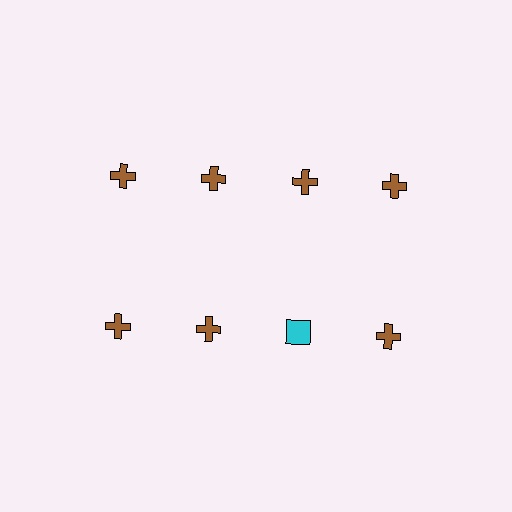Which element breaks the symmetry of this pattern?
The cyan square in the second row, center column breaks the symmetry. All other shapes are brown crosses.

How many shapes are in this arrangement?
There are 8 shapes arranged in a grid pattern.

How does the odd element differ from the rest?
It differs in both color (cyan instead of brown) and shape (square instead of cross).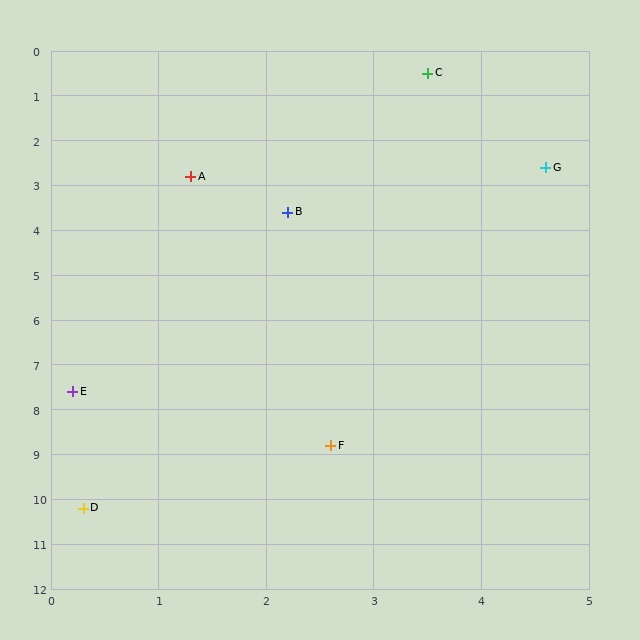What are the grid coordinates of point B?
Point B is at approximately (2.2, 3.6).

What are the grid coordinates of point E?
Point E is at approximately (0.2, 7.6).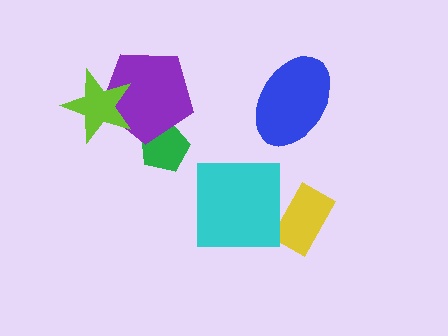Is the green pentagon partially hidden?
Yes, it is partially covered by another shape.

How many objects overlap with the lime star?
1 object overlaps with the lime star.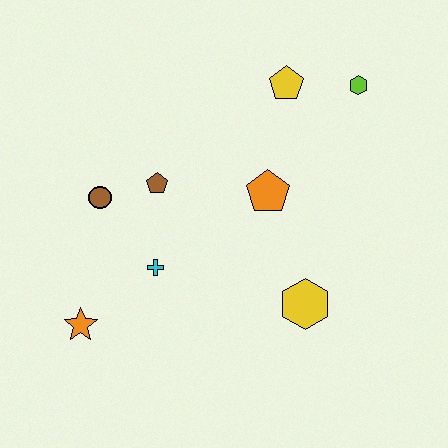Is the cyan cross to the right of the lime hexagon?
No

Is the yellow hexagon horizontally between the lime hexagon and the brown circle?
Yes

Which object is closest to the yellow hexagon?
The orange pentagon is closest to the yellow hexagon.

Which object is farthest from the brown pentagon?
The lime hexagon is farthest from the brown pentagon.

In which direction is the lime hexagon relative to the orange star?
The lime hexagon is to the right of the orange star.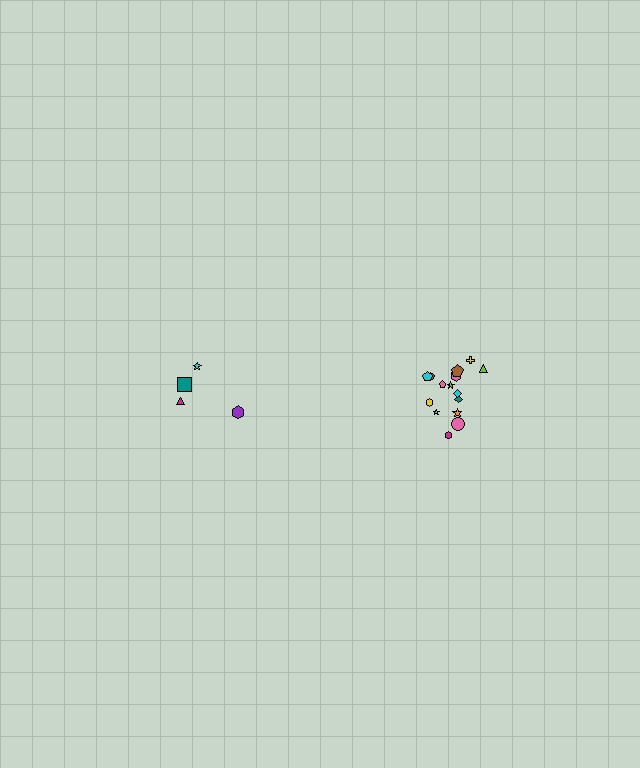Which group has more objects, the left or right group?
The right group.